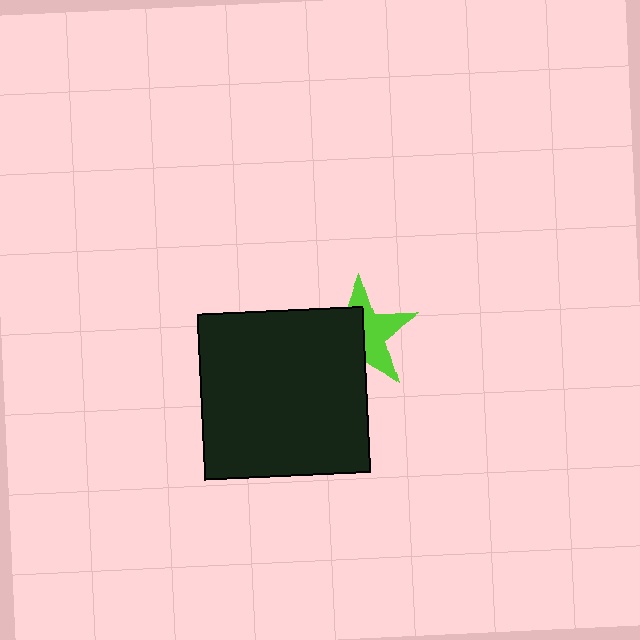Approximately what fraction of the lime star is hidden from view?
Roughly 50% of the lime star is hidden behind the black square.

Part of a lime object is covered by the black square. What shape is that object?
It is a star.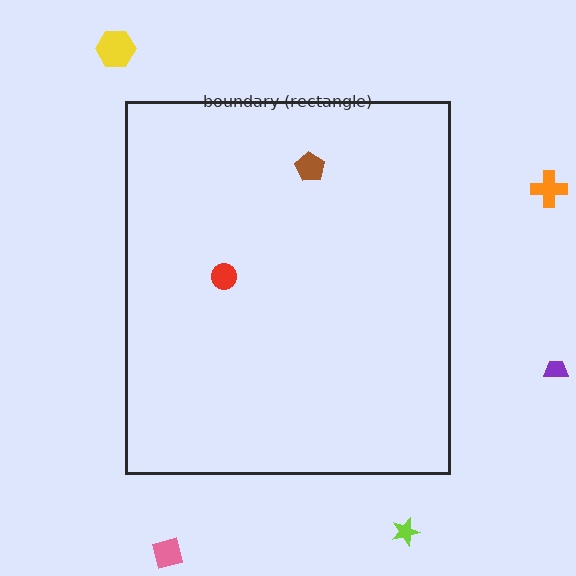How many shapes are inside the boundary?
2 inside, 5 outside.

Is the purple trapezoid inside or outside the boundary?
Outside.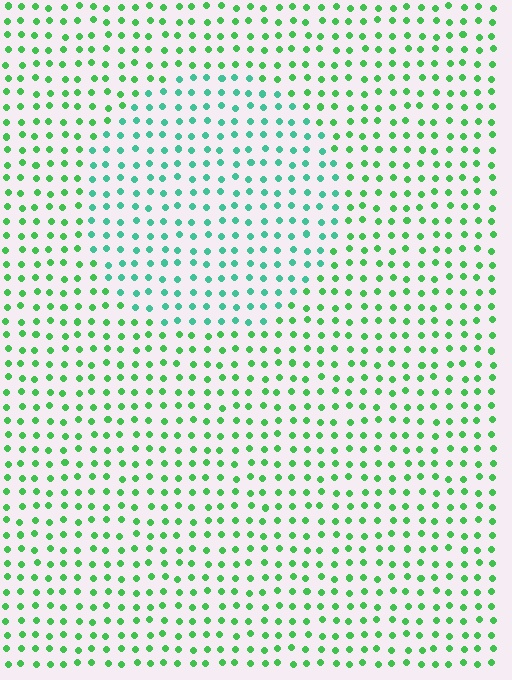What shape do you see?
I see a circle.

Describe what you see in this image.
The image is filled with small green elements in a uniform arrangement. A circle-shaped region is visible where the elements are tinted to a slightly different hue, forming a subtle color boundary.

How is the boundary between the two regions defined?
The boundary is defined purely by a slight shift in hue (about 34 degrees). Spacing, size, and orientation are identical on both sides.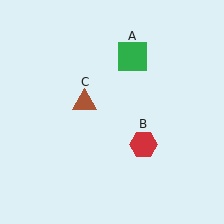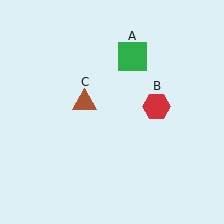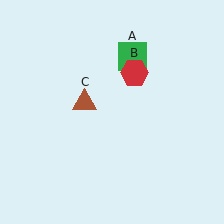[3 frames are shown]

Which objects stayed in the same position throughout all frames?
Green square (object A) and brown triangle (object C) remained stationary.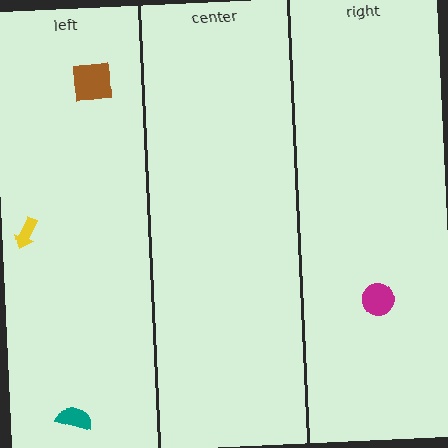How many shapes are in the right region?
1.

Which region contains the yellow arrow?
The left region.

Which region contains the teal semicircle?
The left region.